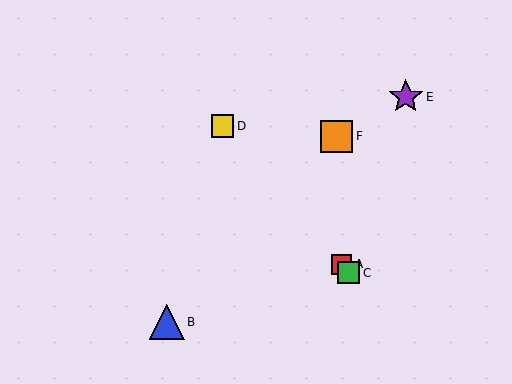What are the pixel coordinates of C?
Object C is at (349, 273).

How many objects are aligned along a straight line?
3 objects (A, C, D) are aligned along a straight line.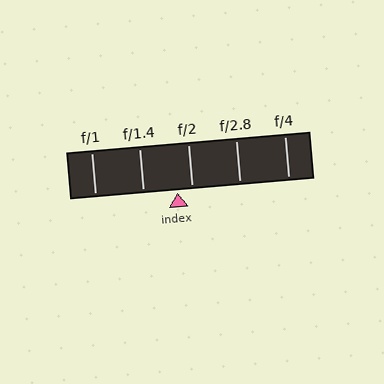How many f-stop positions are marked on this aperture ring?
There are 5 f-stop positions marked.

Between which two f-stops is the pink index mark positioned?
The index mark is between f/1.4 and f/2.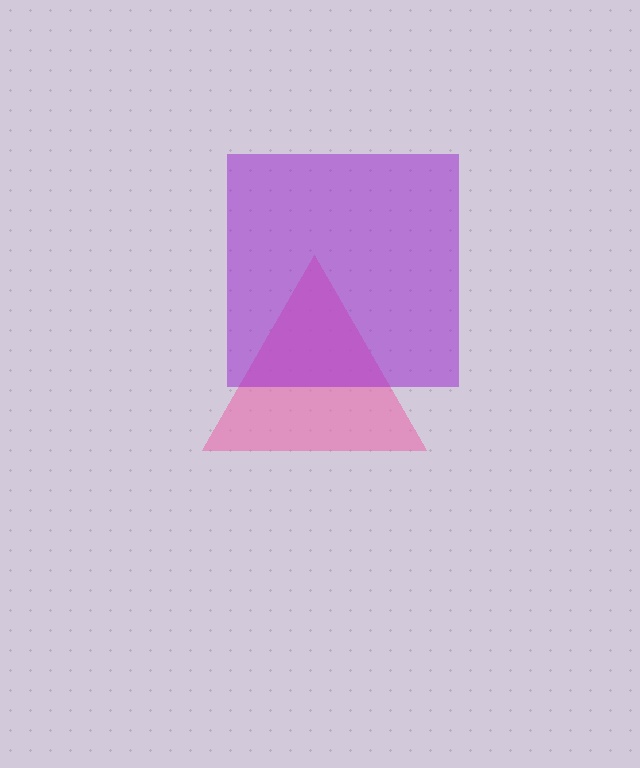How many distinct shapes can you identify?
There are 2 distinct shapes: a pink triangle, a purple square.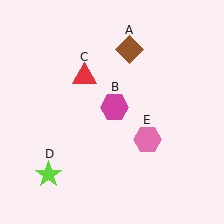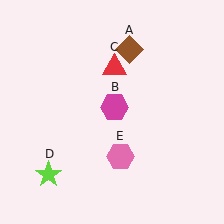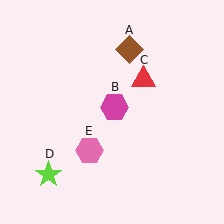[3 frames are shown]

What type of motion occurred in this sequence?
The red triangle (object C), pink hexagon (object E) rotated clockwise around the center of the scene.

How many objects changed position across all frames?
2 objects changed position: red triangle (object C), pink hexagon (object E).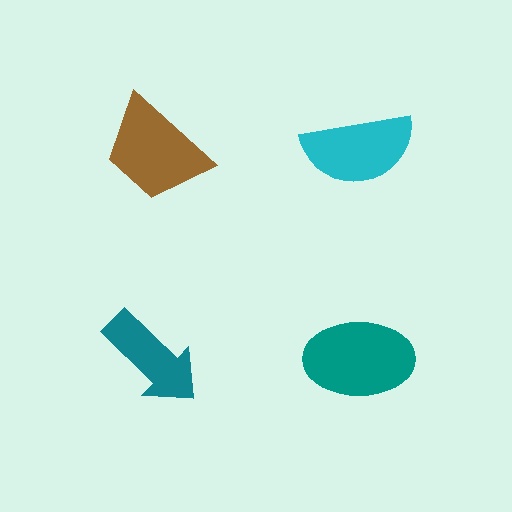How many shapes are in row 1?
2 shapes.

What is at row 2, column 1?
A teal arrow.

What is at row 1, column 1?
A brown trapezoid.